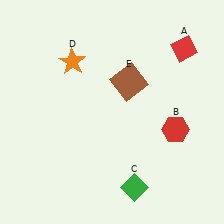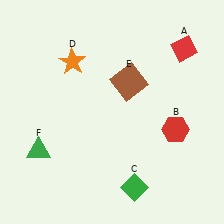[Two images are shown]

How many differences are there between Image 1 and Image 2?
There is 1 difference between the two images.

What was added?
A green triangle (F) was added in Image 2.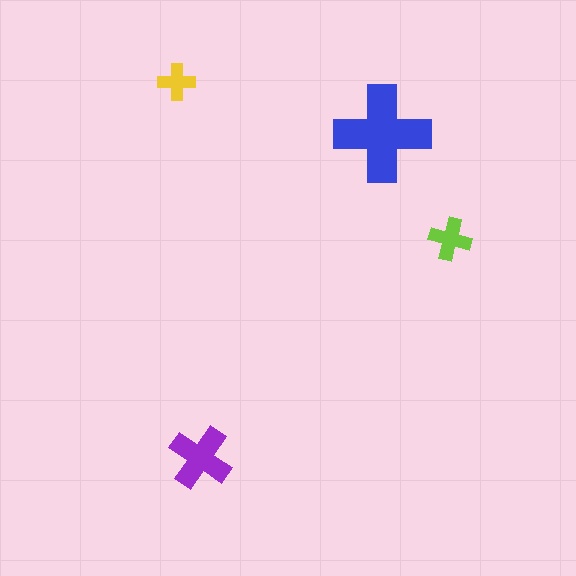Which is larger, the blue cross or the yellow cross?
The blue one.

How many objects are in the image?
There are 4 objects in the image.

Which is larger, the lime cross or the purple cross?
The purple one.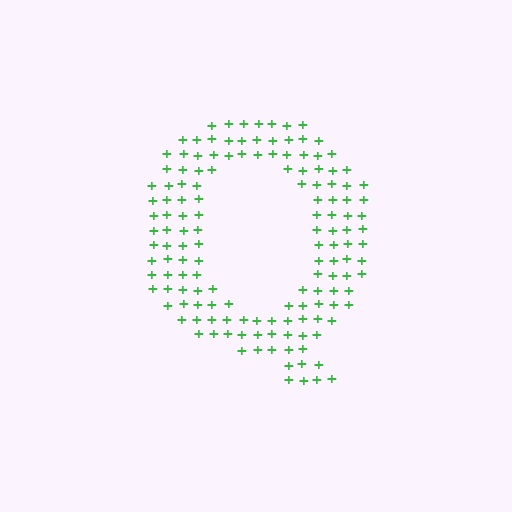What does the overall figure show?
The overall figure shows the letter Q.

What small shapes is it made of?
It is made of small plus signs.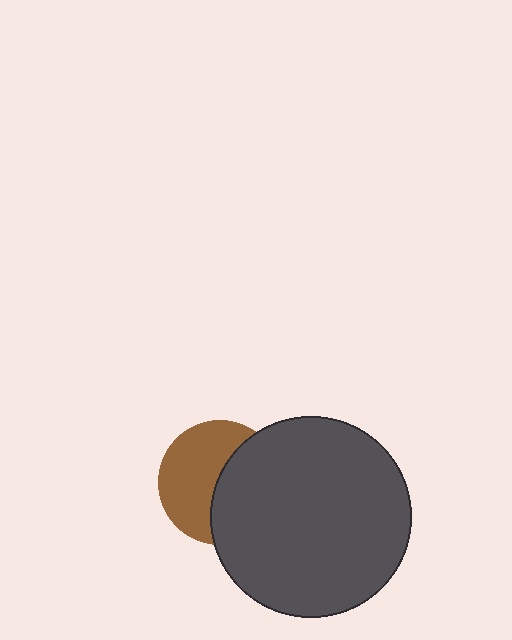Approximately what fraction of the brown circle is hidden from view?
Roughly 47% of the brown circle is hidden behind the dark gray circle.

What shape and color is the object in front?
The object in front is a dark gray circle.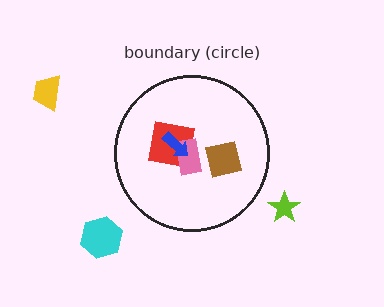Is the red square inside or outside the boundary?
Inside.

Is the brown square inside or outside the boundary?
Inside.